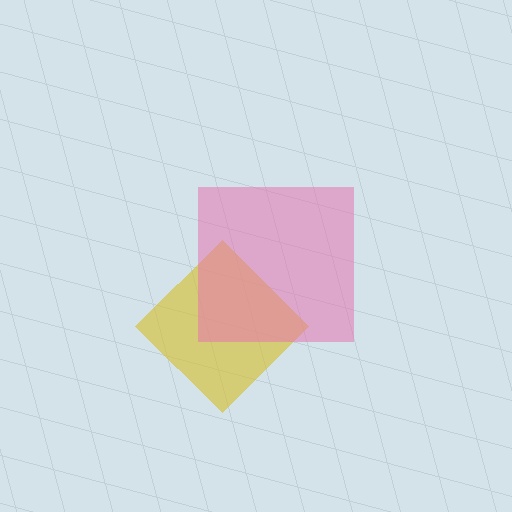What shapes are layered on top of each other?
The layered shapes are: a yellow diamond, a pink square.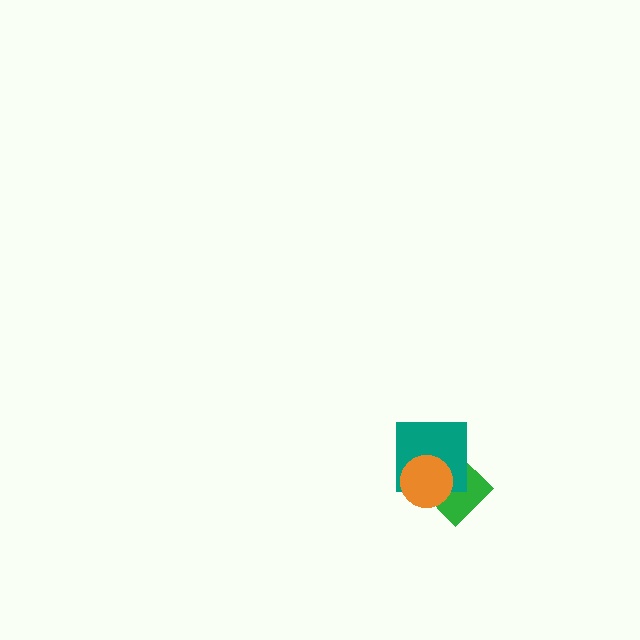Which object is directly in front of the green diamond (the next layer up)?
The teal square is directly in front of the green diamond.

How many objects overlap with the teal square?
2 objects overlap with the teal square.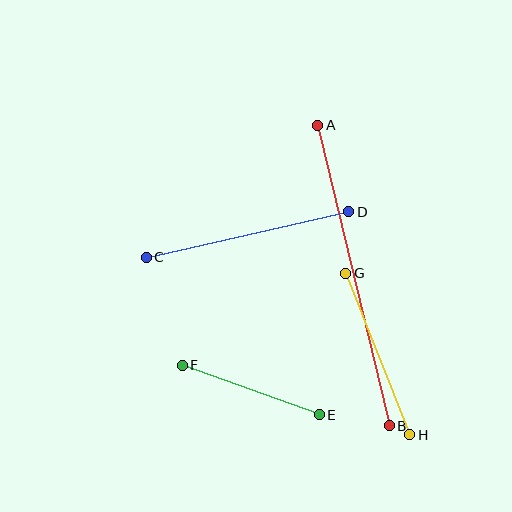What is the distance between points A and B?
The distance is approximately 309 pixels.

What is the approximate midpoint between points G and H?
The midpoint is at approximately (378, 354) pixels.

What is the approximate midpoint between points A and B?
The midpoint is at approximately (354, 275) pixels.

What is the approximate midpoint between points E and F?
The midpoint is at approximately (251, 390) pixels.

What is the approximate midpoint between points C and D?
The midpoint is at approximately (248, 235) pixels.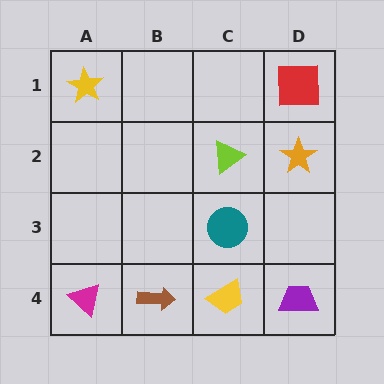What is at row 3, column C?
A teal circle.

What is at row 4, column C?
A yellow trapezoid.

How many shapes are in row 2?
2 shapes.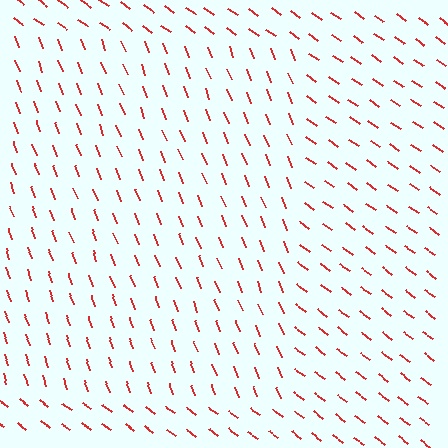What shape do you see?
I see a rectangle.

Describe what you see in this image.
The image is filled with small red line segments. A rectangle region in the image has lines oriented differently from the surrounding lines, creating a visible texture boundary.